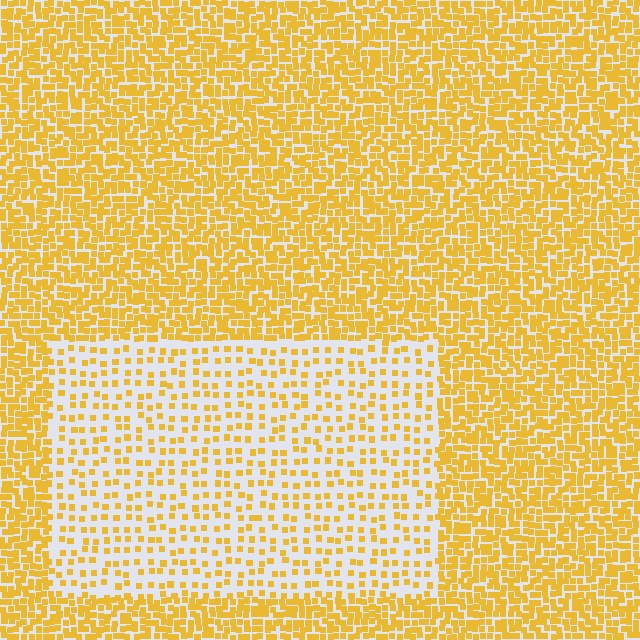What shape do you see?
I see a rectangle.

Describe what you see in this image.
The image contains small yellow elements arranged at two different densities. A rectangle-shaped region is visible where the elements are less densely packed than the surrounding area.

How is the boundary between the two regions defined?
The boundary is defined by a change in element density (approximately 2.6x ratio). All elements are the same color, size, and shape.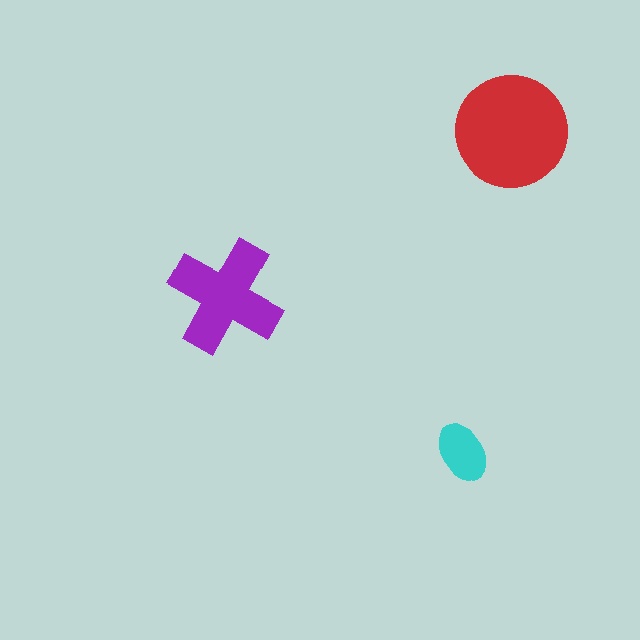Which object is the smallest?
The cyan ellipse.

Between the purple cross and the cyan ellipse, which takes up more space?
The purple cross.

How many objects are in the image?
There are 3 objects in the image.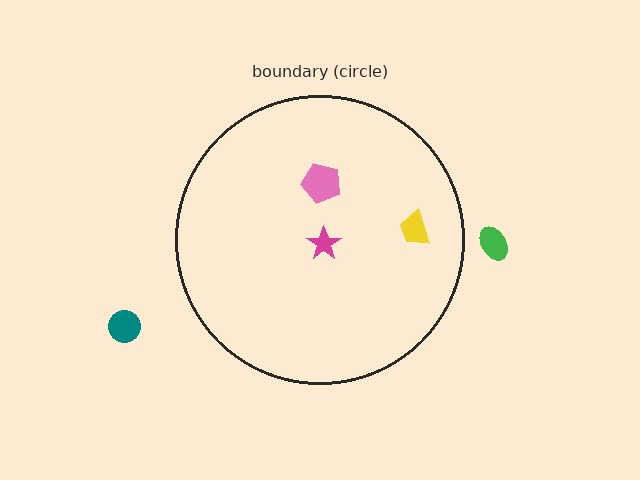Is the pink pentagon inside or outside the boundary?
Inside.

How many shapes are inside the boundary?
3 inside, 2 outside.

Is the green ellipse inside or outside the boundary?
Outside.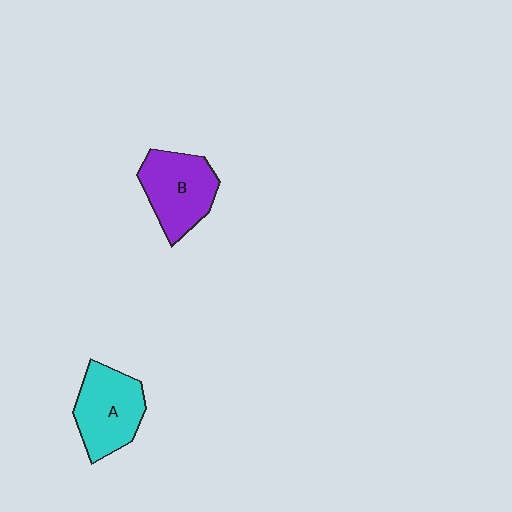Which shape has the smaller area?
Shape A (cyan).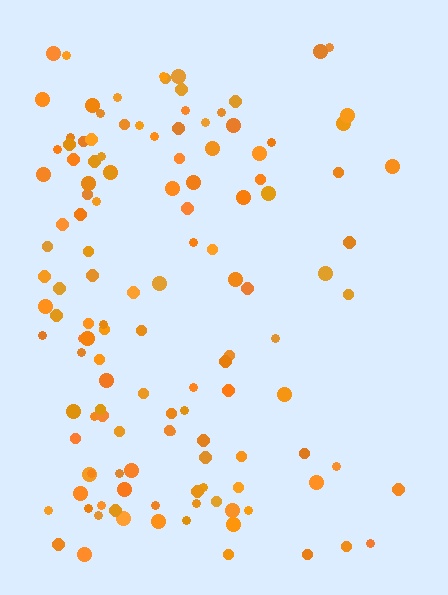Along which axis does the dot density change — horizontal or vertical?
Horizontal.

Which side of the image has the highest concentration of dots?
The left.